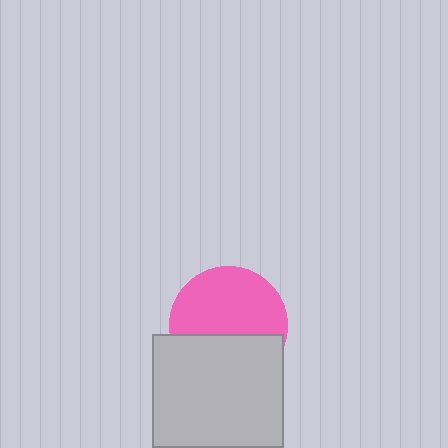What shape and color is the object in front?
The object in front is a light gray rectangle.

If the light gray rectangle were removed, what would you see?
You would see the complete pink circle.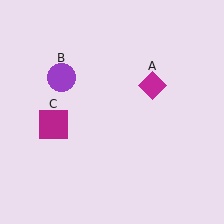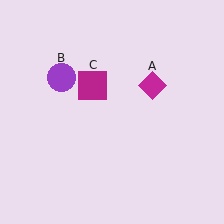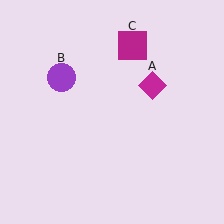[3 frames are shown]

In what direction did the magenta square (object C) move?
The magenta square (object C) moved up and to the right.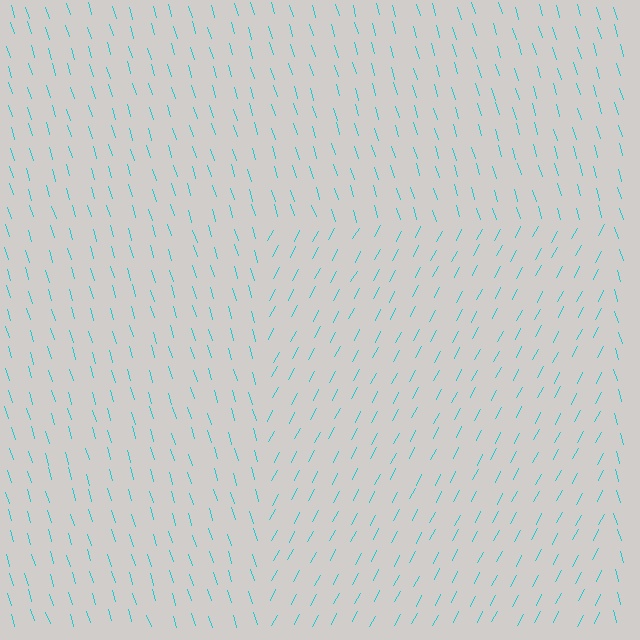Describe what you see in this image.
The image is filled with small cyan line segments. A rectangle region in the image has lines oriented differently from the surrounding lines, creating a visible texture boundary.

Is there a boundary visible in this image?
Yes, there is a texture boundary formed by a change in line orientation.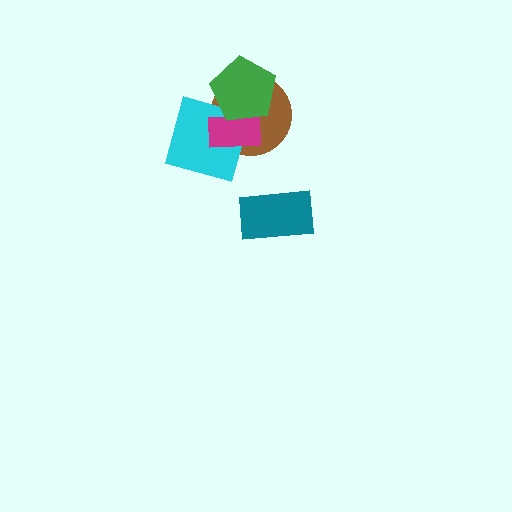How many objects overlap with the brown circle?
3 objects overlap with the brown circle.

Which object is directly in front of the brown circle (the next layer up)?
The cyan diamond is directly in front of the brown circle.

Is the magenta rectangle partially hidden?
Yes, it is partially covered by another shape.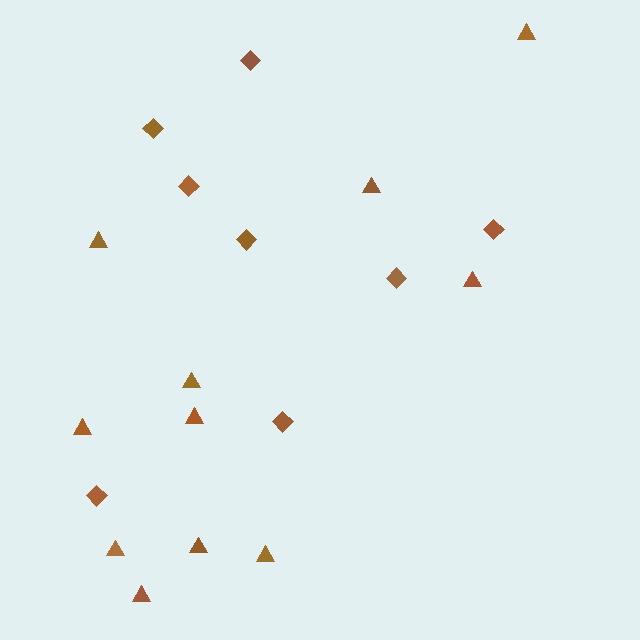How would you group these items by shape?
There are 2 groups: one group of triangles (11) and one group of diamonds (8).